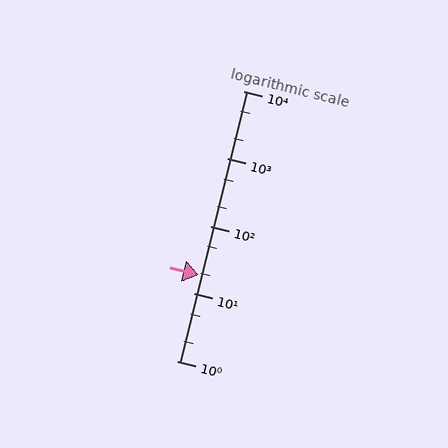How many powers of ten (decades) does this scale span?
The scale spans 4 decades, from 1 to 10000.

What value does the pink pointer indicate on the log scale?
The pointer indicates approximately 19.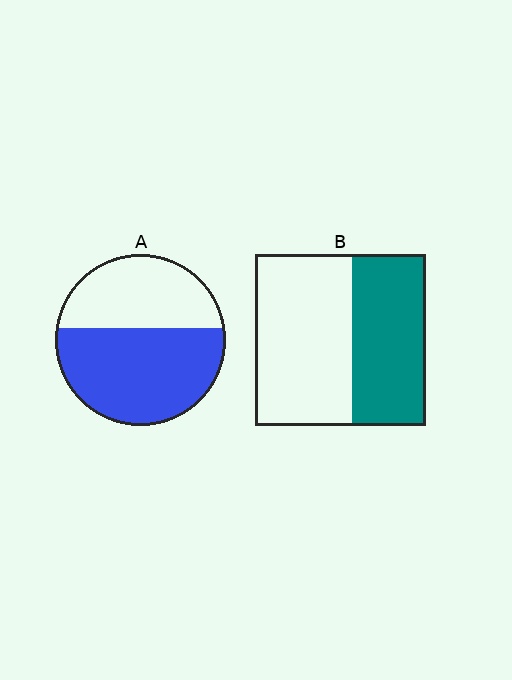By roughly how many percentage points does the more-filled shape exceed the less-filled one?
By roughly 15 percentage points (A over B).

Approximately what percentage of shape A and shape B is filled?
A is approximately 60% and B is approximately 45%.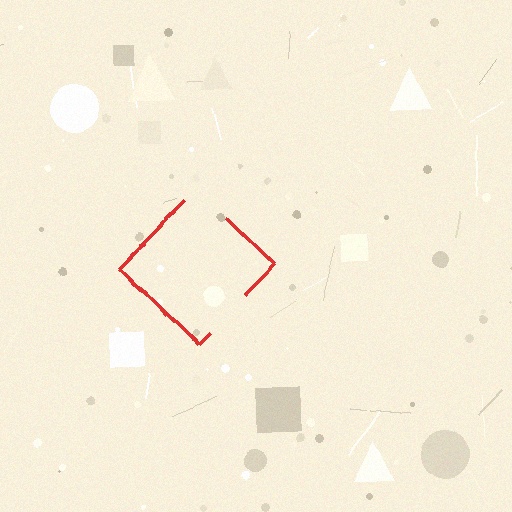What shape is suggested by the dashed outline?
The dashed outline suggests a diamond.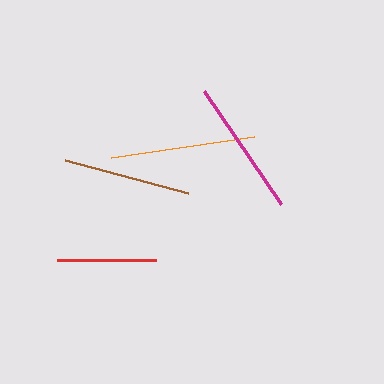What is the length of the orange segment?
The orange segment is approximately 144 pixels long.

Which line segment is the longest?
The orange line is the longest at approximately 144 pixels.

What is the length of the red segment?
The red segment is approximately 99 pixels long.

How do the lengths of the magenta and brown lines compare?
The magenta and brown lines are approximately the same length.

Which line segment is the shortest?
The red line is the shortest at approximately 99 pixels.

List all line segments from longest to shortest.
From longest to shortest: orange, magenta, brown, red.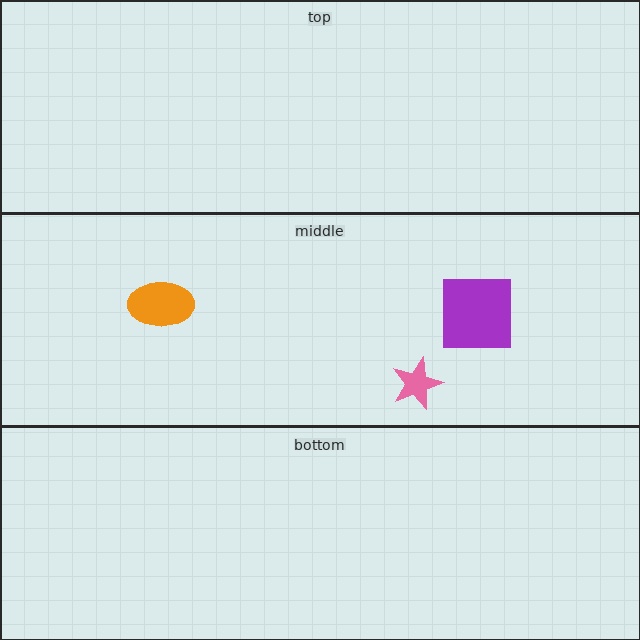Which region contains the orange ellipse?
The middle region.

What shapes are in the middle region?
The orange ellipse, the pink star, the purple square.